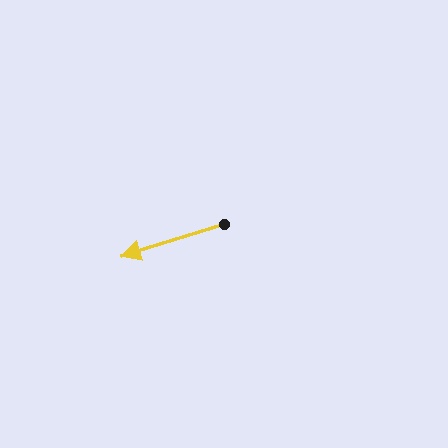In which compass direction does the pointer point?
West.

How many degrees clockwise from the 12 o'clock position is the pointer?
Approximately 253 degrees.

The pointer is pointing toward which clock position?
Roughly 8 o'clock.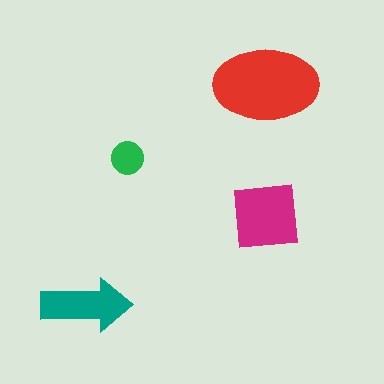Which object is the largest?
The red ellipse.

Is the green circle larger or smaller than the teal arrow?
Smaller.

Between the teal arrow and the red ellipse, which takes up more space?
The red ellipse.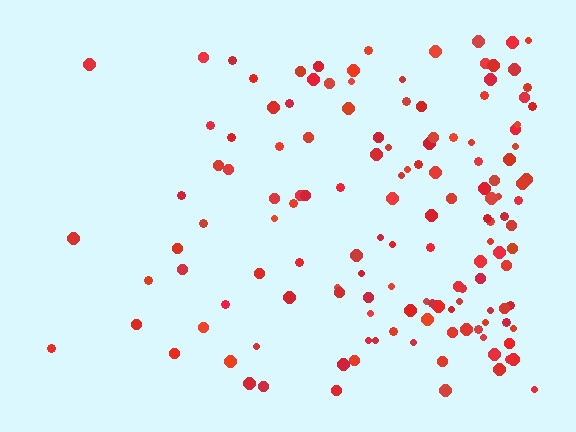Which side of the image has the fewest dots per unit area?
The left.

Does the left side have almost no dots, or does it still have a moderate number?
Still a moderate number, just noticeably fewer than the right.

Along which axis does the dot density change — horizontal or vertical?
Horizontal.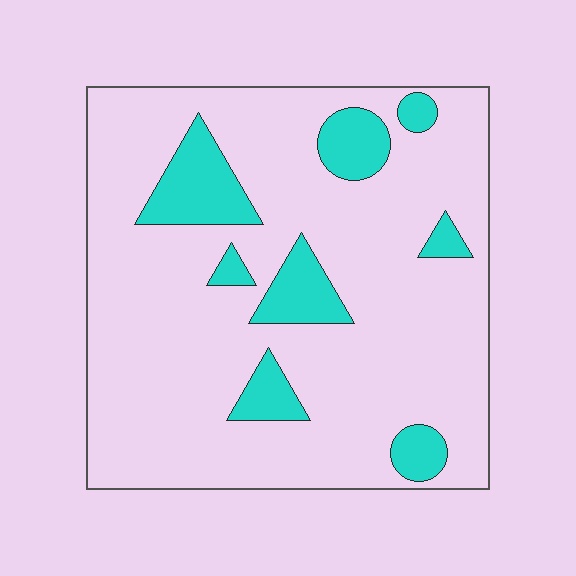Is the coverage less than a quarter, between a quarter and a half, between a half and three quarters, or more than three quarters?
Less than a quarter.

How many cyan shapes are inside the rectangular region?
8.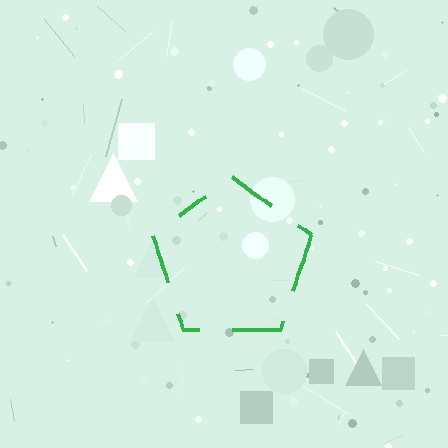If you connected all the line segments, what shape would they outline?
They would outline a pentagon.